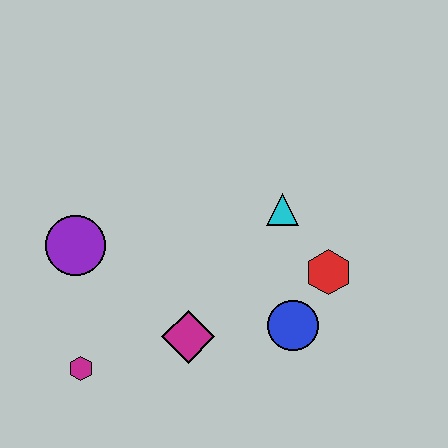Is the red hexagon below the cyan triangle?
Yes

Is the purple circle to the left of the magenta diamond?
Yes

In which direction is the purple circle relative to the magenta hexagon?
The purple circle is above the magenta hexagon.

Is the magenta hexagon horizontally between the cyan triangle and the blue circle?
No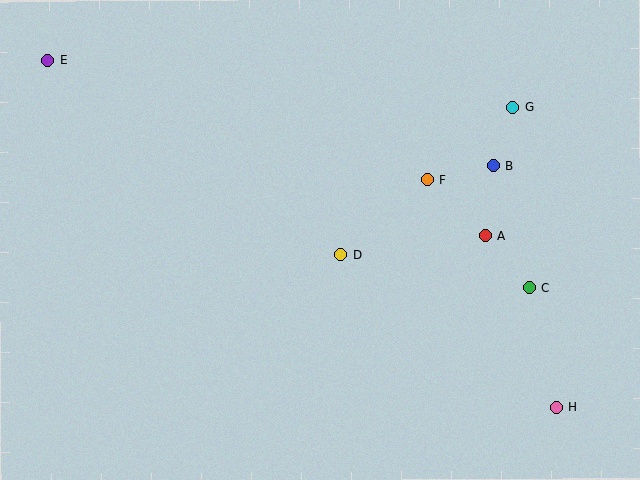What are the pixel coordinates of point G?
Point G is at (513, 107).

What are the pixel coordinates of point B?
Point B is at (493, 166).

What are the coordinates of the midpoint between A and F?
The midpoint between A and F is at (456, 208).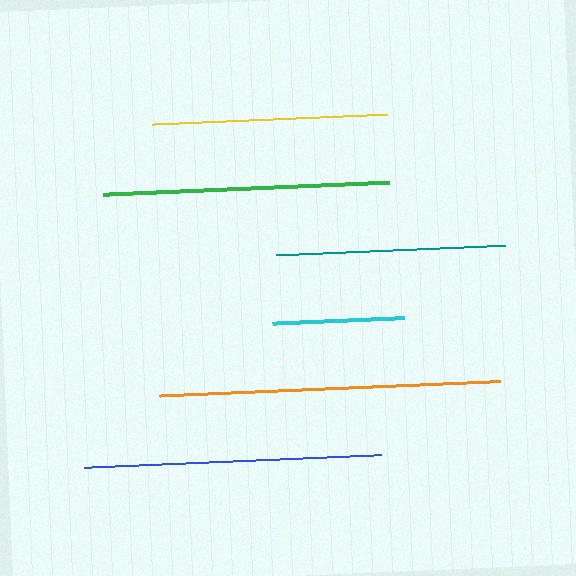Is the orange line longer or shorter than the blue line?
The orange line is longer than the blue line.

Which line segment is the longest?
The orange line is the longest at approximately 342 pixels.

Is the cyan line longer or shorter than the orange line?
The orange line is longer than the cyan line.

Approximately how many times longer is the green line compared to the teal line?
The green line is approximately 1.2 times the length of the teal line.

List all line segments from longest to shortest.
From longest to shortest: orange, blue, green, yellow, teal, cyan.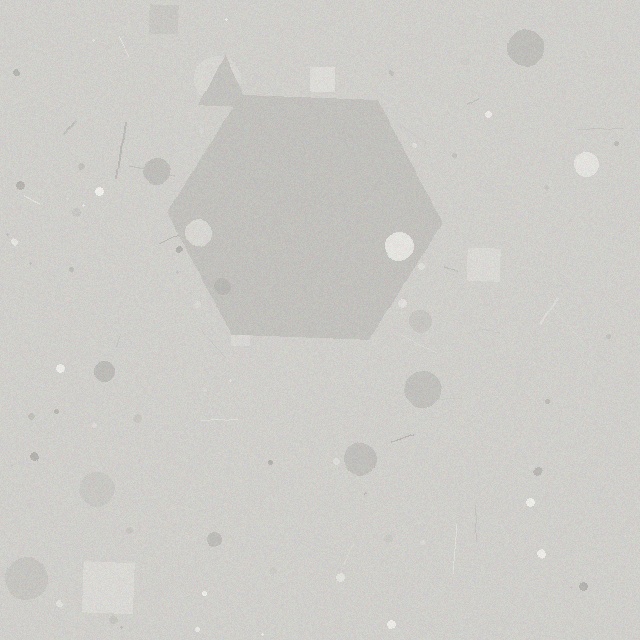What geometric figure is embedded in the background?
A hexagon is embedded in the background.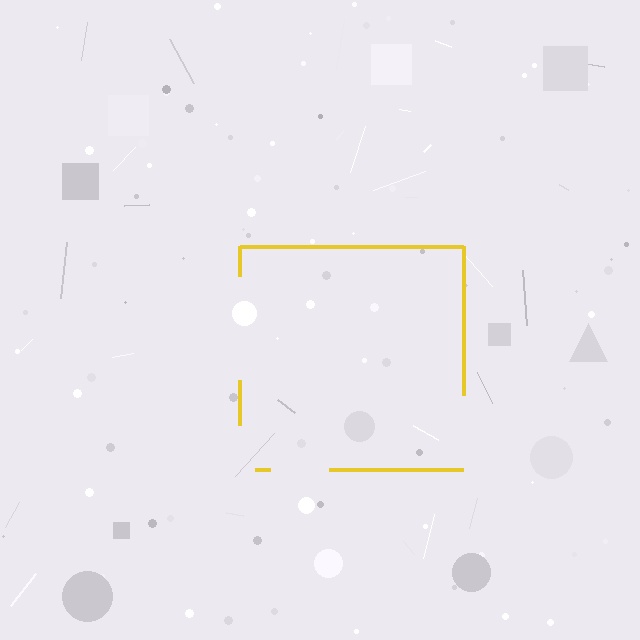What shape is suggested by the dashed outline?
The dashed outline suggests a square.